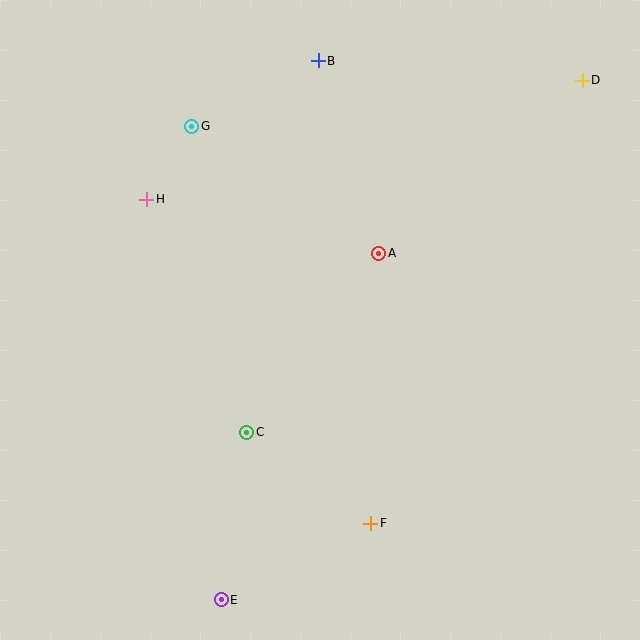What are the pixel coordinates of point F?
Point F is at (371, 523).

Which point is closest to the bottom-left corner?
Point E is closest to the bottom-left corner.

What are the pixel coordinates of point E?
Point E is at (221, 600).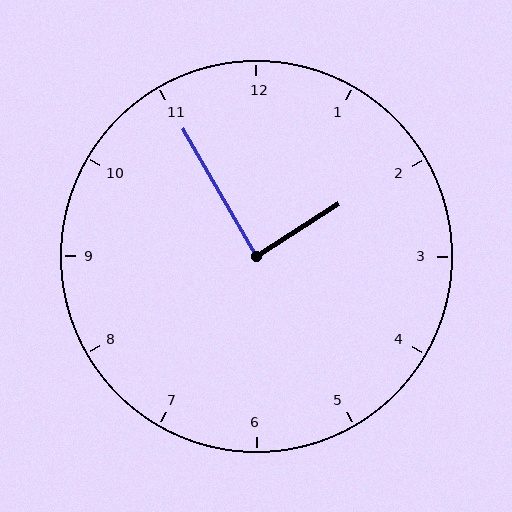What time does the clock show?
1:55.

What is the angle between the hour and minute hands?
Approximately 88 degrees.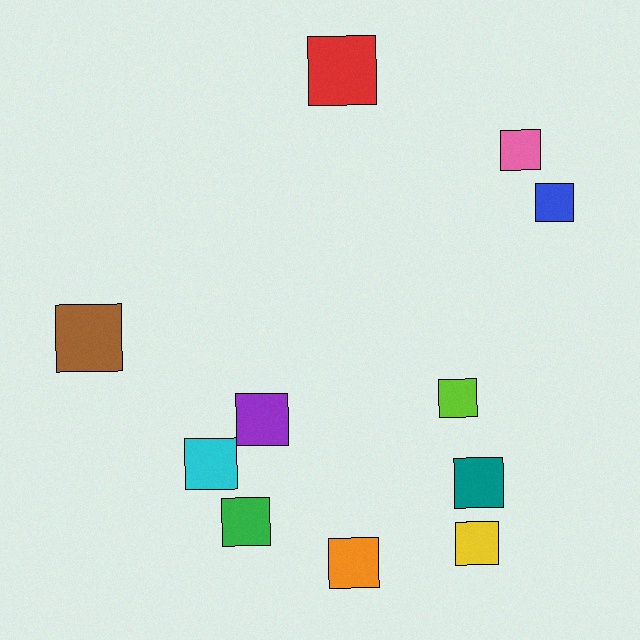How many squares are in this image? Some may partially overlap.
There are 11 squares.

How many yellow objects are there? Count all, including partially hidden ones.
There is 1 yellow object.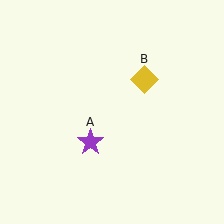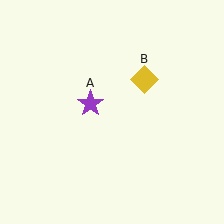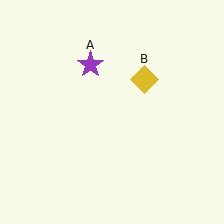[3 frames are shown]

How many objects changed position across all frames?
1 object changed position: purple star (object A).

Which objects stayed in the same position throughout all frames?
Yellow diamond (object B) remained stationary.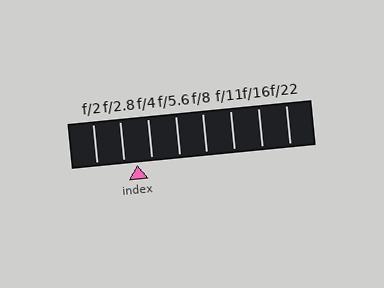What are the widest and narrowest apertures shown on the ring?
The widest aperture shown is f/2 and the narrowest is f/22.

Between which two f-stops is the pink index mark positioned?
The index mark is between f/2.8 and f/4.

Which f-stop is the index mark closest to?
The index mark is closest to f/2.8.